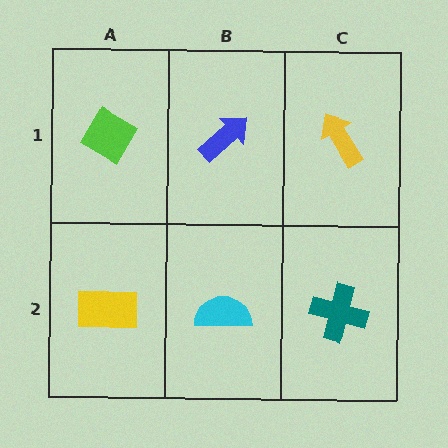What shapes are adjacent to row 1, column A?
A yellow rectangle (row 2, column A), a blue arrow (row 1, column B).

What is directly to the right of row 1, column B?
A yellow arrow.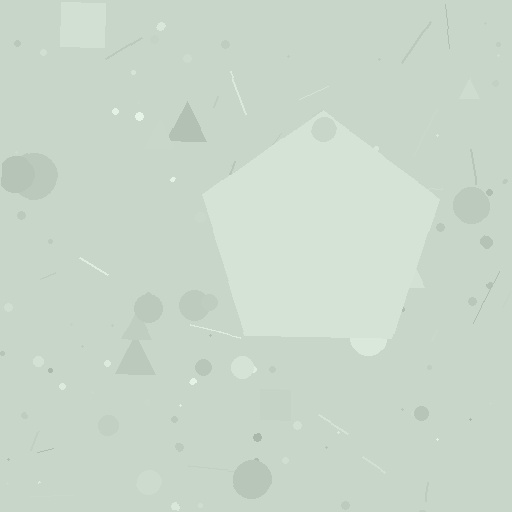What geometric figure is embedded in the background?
A pentagon is embedded in the background.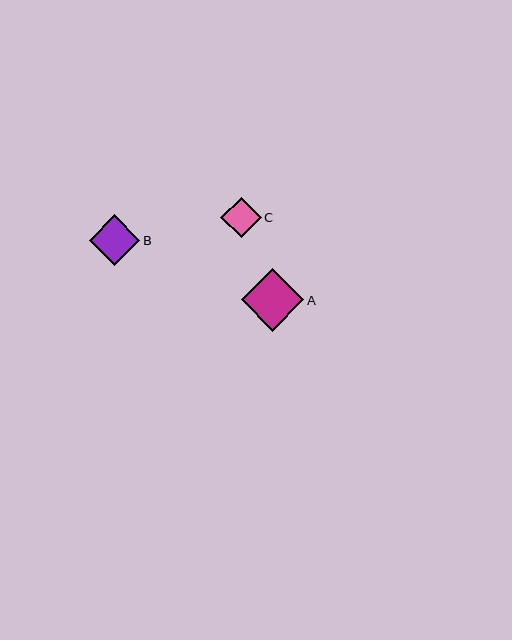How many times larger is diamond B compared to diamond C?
Diamond B is approximately 1.2 times the size of diamond C.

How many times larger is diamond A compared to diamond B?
Diamond A is approximately 1.2 times the size of diamond B.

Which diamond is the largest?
Diamond A is the largest with a size of approximately 63 pixels.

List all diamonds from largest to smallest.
From largest to smallest: A, B, C.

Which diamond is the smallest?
Diamond C is the smallest with a size of approximately 40 pixels.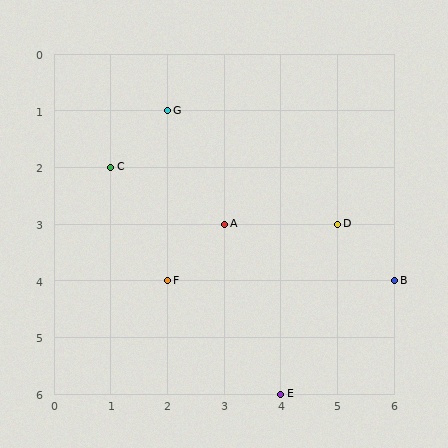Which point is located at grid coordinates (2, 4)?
Point F is at (2, 4).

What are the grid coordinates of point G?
Point G is at grid coordinates (2, 1).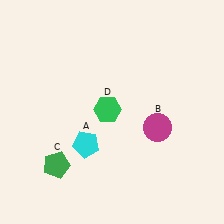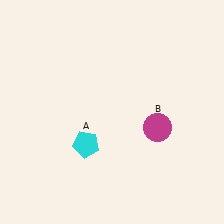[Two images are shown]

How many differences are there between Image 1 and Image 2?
There are 2 differences between the two images.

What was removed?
The green pentagon (C), the green hexagon (D) were removed in Image 2.